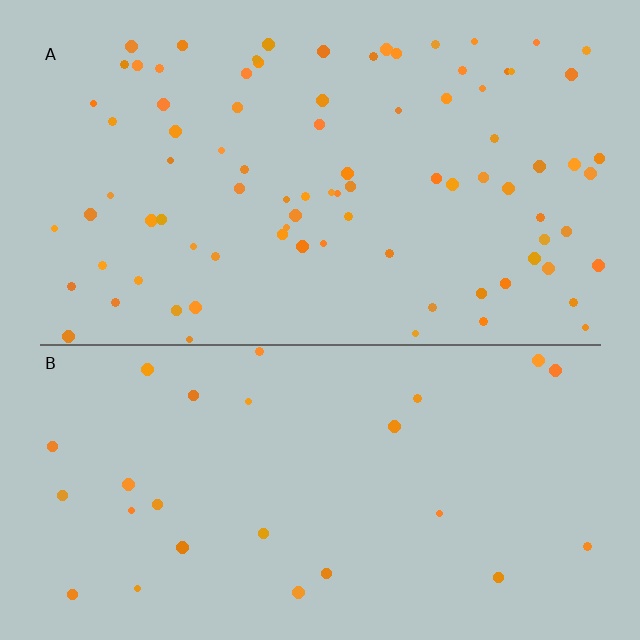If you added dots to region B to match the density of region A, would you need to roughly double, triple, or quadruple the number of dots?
Approximately triple.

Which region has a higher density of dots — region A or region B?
A (the top).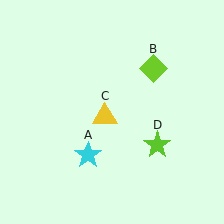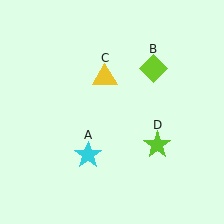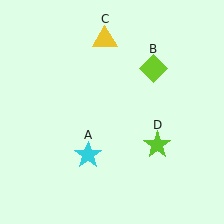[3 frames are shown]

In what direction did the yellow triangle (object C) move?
The yellow triangle (object C) moved up.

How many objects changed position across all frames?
1 object changed position: yellow triangle (object C).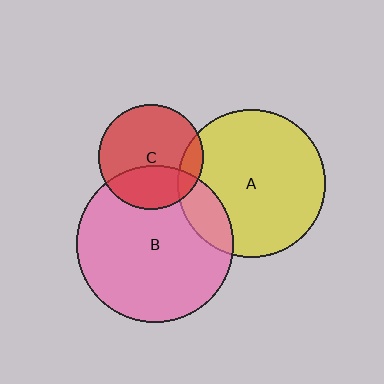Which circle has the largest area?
Circle B (pink).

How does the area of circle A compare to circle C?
Approximately 2.0 times.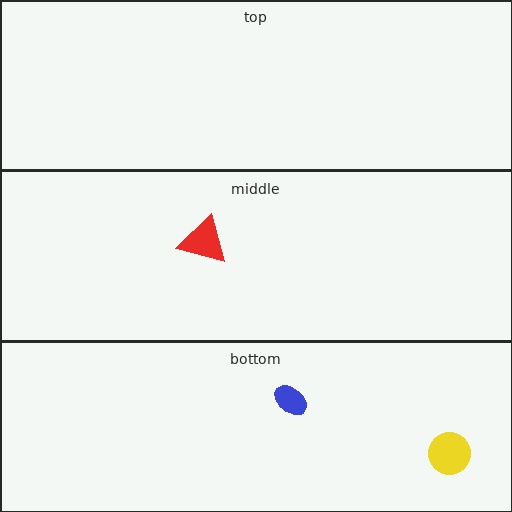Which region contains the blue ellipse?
The bottom region.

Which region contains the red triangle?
The middle region.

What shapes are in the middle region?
The red triangle.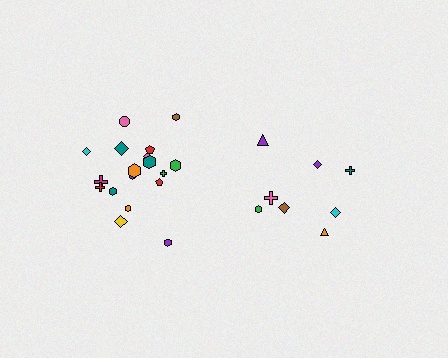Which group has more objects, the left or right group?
The left group.